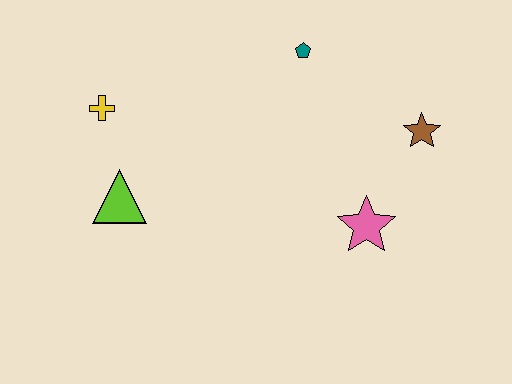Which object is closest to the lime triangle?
The yellow cross is closest to the lime triangle.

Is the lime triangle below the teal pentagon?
Yes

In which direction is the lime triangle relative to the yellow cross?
The lime triangle is below the yellow cross.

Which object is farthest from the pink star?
The yellow cross is farthest from the pink star.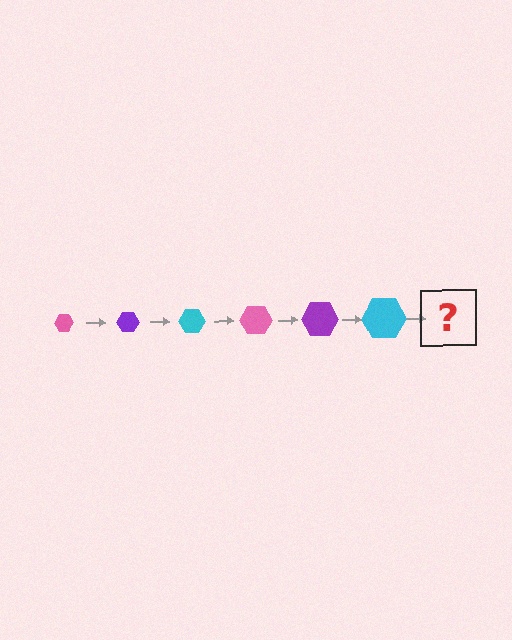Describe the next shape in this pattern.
It should be a pink hexagon, larger than the previous one.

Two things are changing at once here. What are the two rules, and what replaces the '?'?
The two rules are that the hexagon grows larger each step and the color cycles through pink, purple, and cyan. The '?' should be a pink hexagon, larger than the previous one.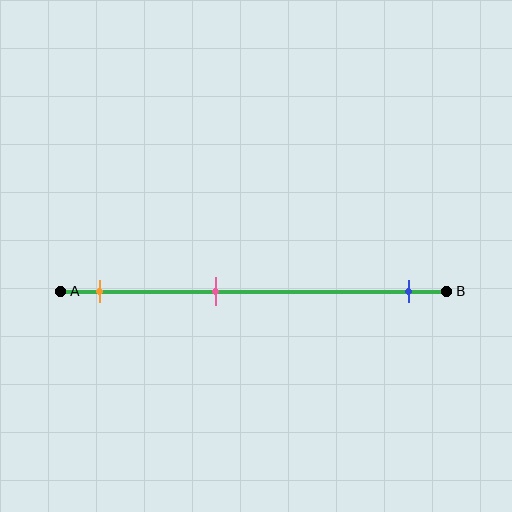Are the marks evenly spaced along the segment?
No, the marks are not evenly spaced.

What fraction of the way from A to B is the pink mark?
The pink mark is approximately 40% (0.4) of the way from A to B.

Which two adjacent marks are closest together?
The orange and pink marks are the closest adjacent pair.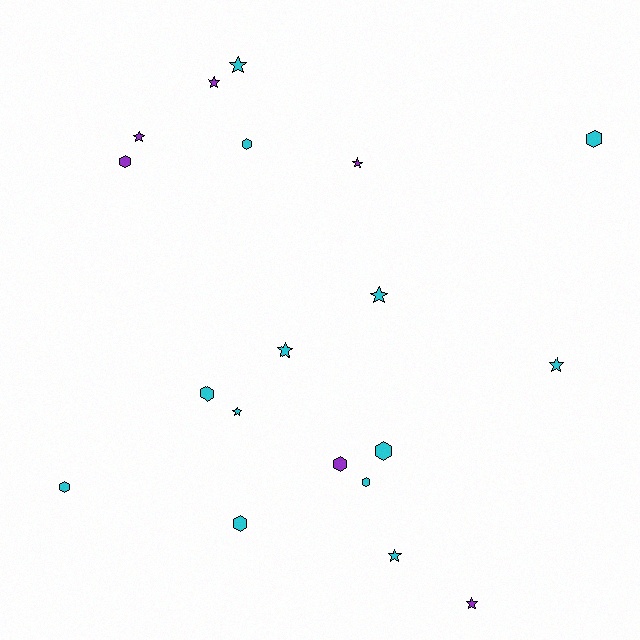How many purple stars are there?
There are 4 purple stars.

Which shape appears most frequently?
Star, with 10 objects.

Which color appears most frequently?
Cyan, with 13 objects.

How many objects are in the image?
There are 19 objects.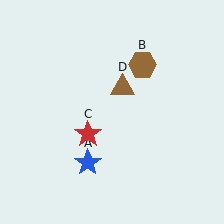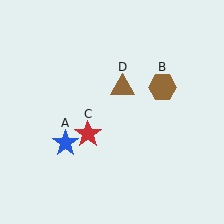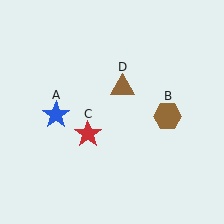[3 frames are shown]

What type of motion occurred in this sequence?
The blue star (object A), brown hexagon (object B) rotated clockwise around the center of the scene.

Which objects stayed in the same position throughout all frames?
Red star (object C) and brown triangle (object D) remained stationary.